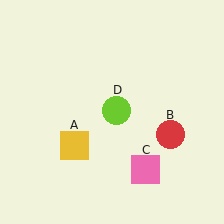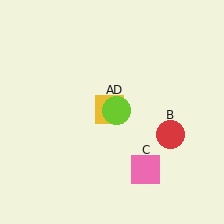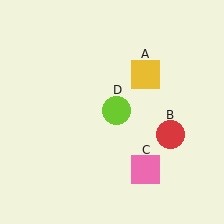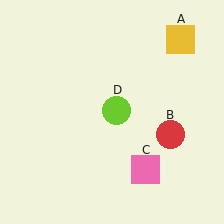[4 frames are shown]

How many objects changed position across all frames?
1 object changed position: yellow square (object A).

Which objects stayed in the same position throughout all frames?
Red circle (object B) and pink square (object C) and lime circle (object D) remained stationary.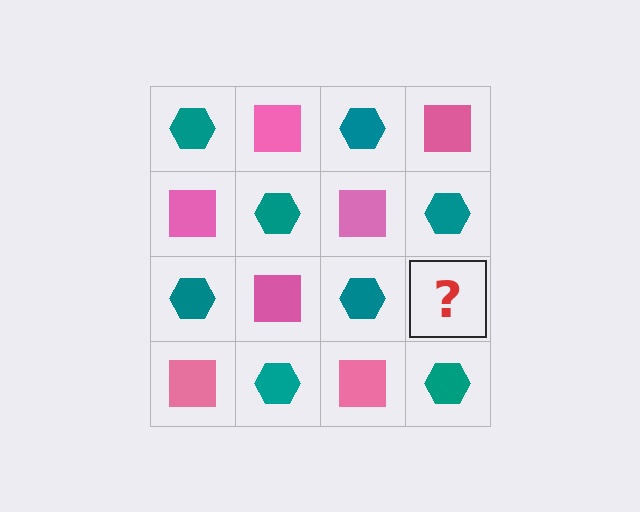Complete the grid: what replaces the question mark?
The question mark should be replaced with a pink square.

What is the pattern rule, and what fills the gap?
The rule is that it alternates teal hexagon and pink square in a checkerboard pattern. The gap should be filled with a pink square.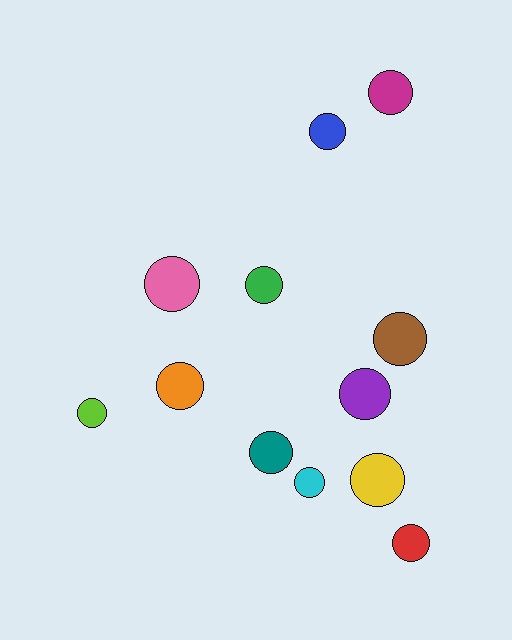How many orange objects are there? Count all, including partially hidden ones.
There is 1 orange object.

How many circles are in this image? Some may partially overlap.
There are 12 circles.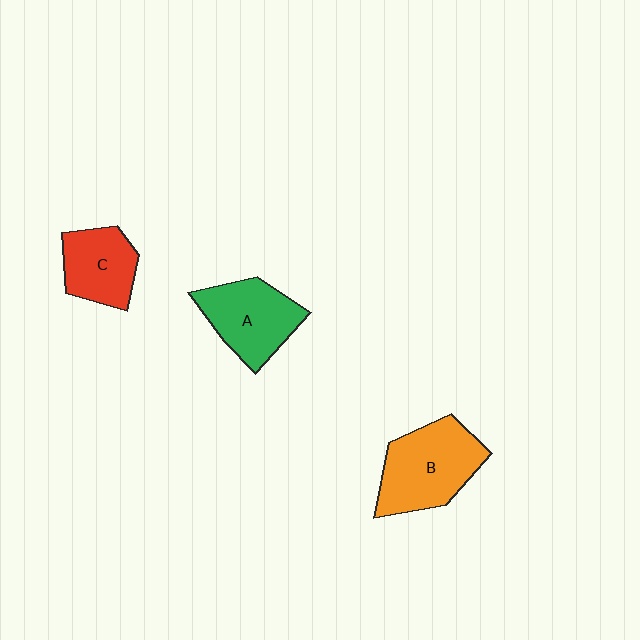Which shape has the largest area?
Shape B (orange).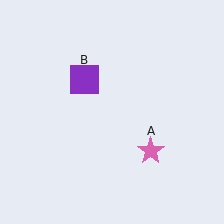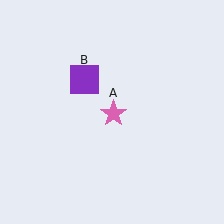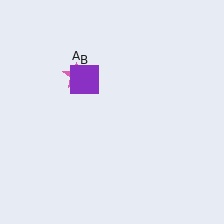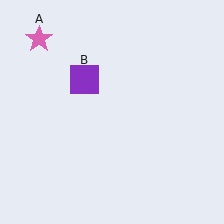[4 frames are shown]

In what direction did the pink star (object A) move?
The pink star (object A) moved up and to the left.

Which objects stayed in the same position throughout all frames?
Purple square (object B) remained stationary.